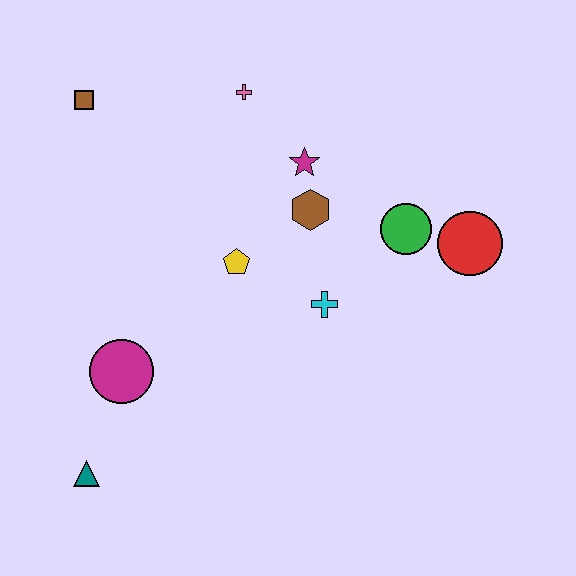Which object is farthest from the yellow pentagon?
The teal triangle is farthest from the yellow pentagon.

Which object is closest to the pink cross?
The magenta star is closest to the pink cross.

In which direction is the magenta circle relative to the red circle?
The magenta circle is to the left of the red circle.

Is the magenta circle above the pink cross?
No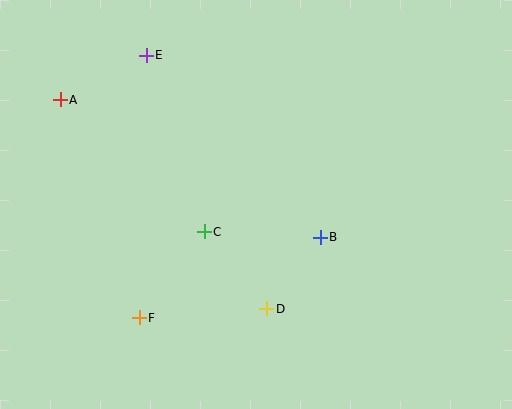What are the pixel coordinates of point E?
Point E is at (146, 55).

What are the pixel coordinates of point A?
Point A is at (60, 100).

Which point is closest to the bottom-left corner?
Point F is closest to the bottom-left corner.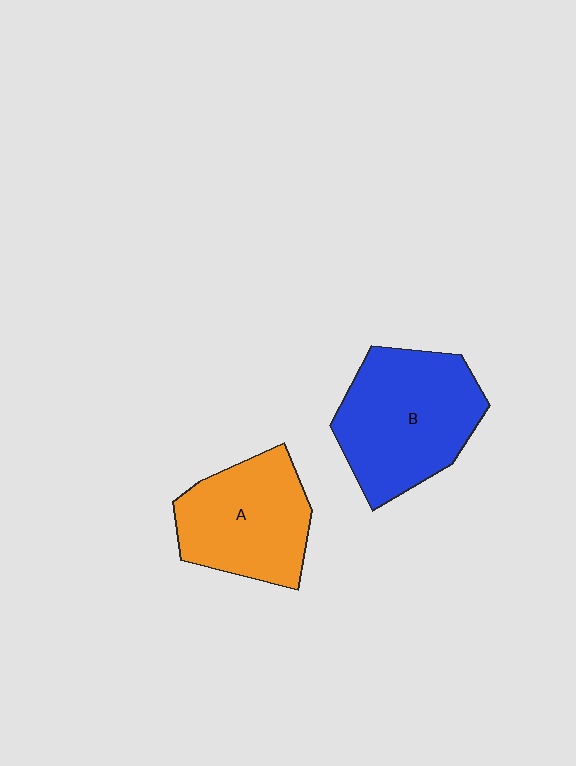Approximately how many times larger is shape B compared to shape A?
Approximately 1.2 times.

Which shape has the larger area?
Shape B (blue).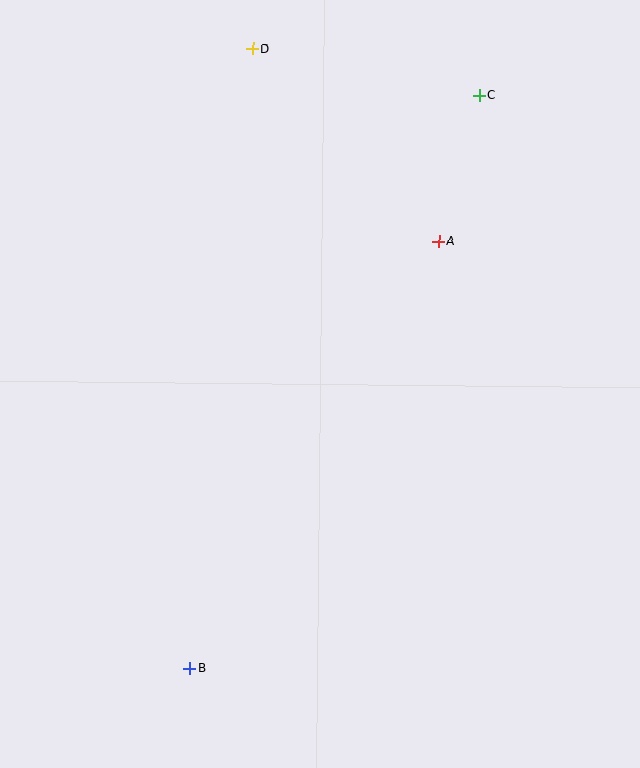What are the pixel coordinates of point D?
Point D is at (253, 49).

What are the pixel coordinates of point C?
Point C is at (479, 95).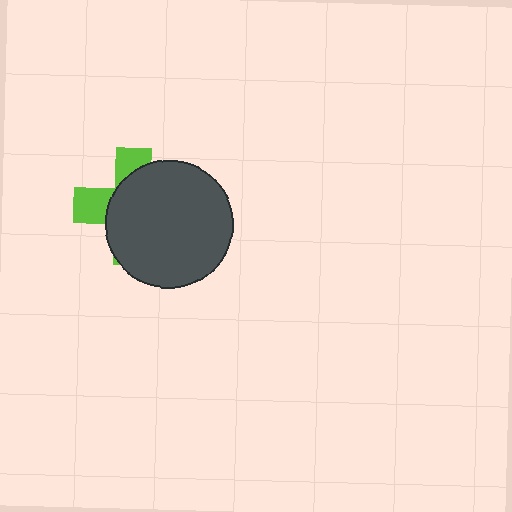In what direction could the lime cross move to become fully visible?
The lime cross could move left. That would shift it out from behind the dark gray circle entirely.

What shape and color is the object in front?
The object in front is a dark gray circle.